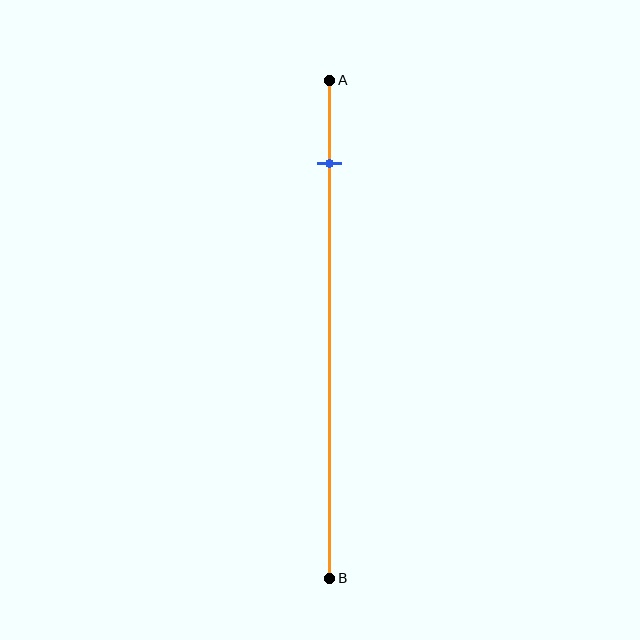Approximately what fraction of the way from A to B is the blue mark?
The blue mark is approximately 15% of the way from A to B.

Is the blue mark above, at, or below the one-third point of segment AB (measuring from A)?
The blue mark is above the one-third point of segment AB.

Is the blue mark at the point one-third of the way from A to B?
No, the mark is at about 15% from A, not at the 33% one-third point.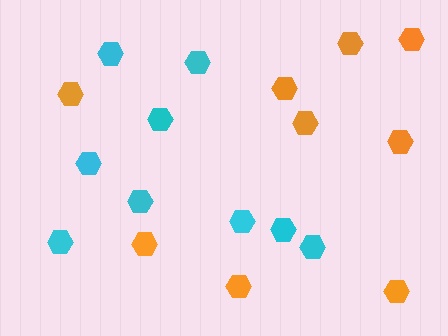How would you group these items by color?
There are 2 groups: one group of orange hexagons (9) and one group of cyan hexagons (9).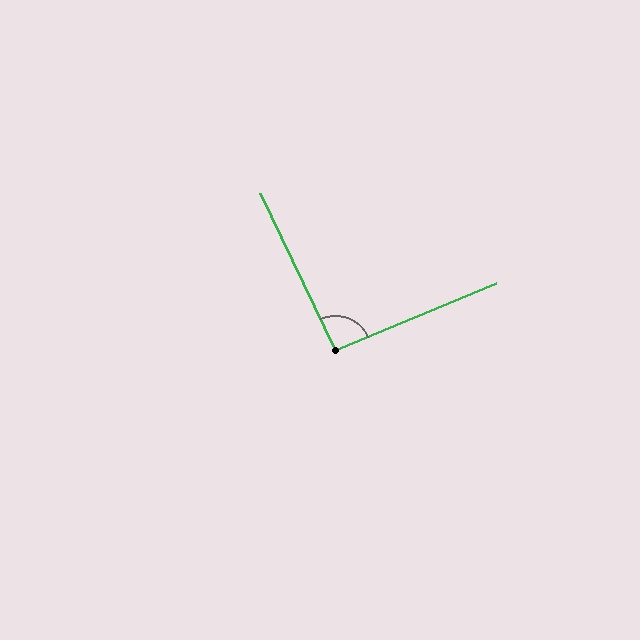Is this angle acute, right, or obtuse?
It is approximately a right angle.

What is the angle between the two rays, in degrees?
Approximately 93 degrees.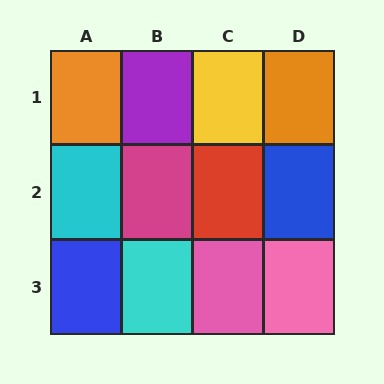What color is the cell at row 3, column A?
Blue.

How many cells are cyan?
2 cells are cyan.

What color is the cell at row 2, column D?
Blue.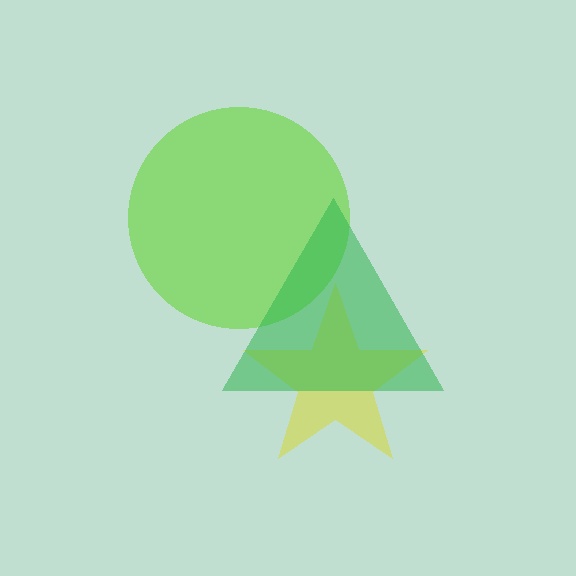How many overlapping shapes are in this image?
There are 3 overlapping shapes in the image.